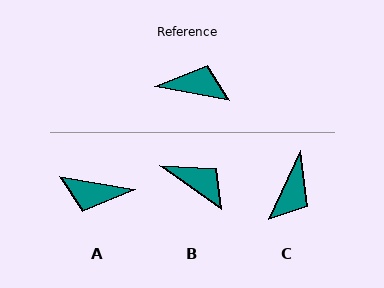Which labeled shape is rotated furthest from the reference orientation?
A, about 179 degrees away.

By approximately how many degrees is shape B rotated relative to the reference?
Approximately 25 degrees clockwise.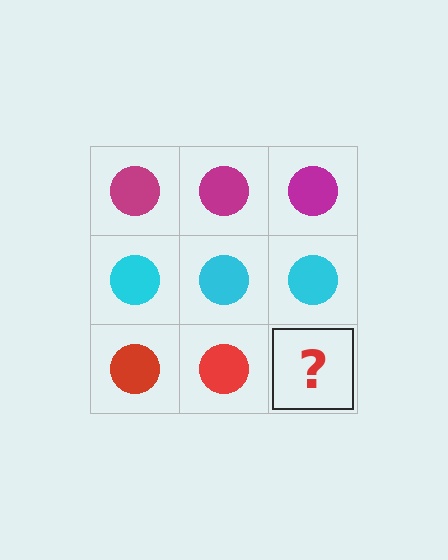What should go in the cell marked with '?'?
The missing cell should contain a red circle.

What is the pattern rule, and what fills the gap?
The rule is that each row has a consistent color. The gap should be filled with a red circle.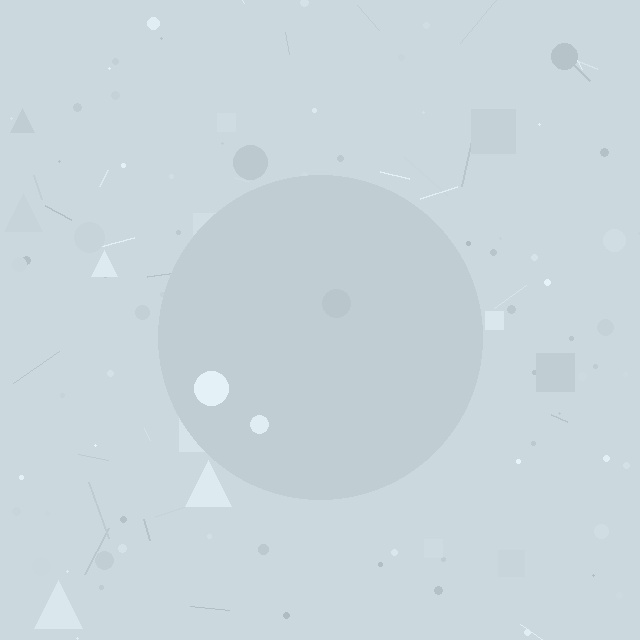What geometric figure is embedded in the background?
A circle is embedded in the background.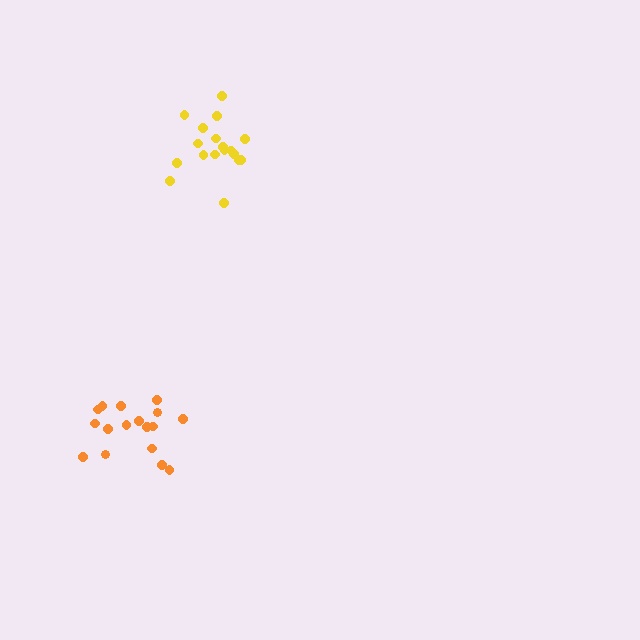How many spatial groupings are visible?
There are 2 spatial groupings.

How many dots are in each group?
Group 1: 17 dots, Group 2: 18 dots (35 total).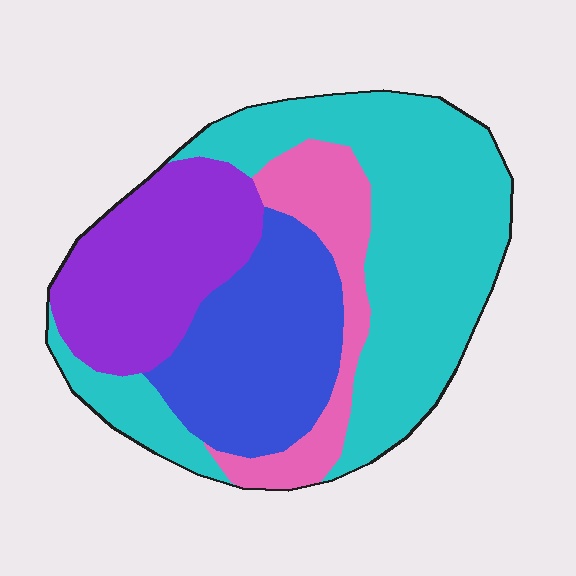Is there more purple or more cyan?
Cyan.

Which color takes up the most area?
Cyan, at roughly 45%.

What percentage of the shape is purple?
Purple covers about 20% of the shape.